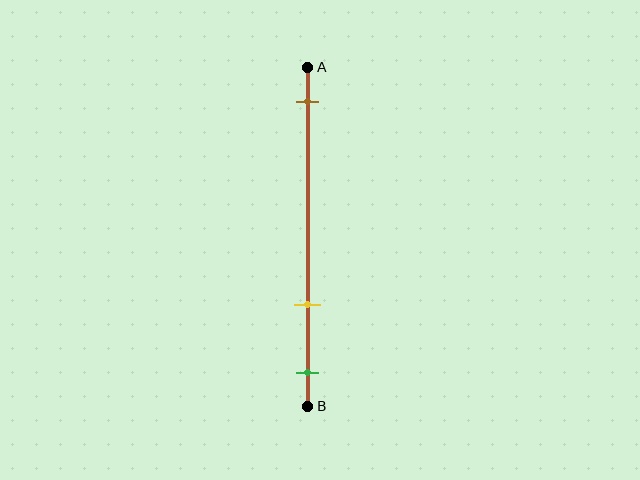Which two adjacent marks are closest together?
The yellow and green marks are the closest adjacent pair.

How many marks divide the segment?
There are 3 marks dividing the segment.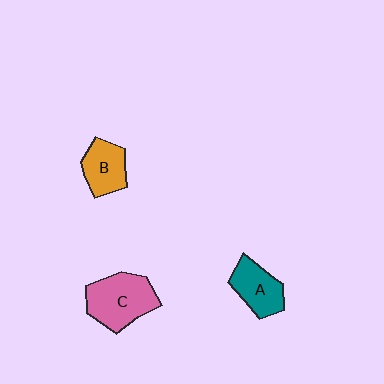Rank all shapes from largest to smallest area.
From largest to smallest: C (pink), A (teal), B (orange).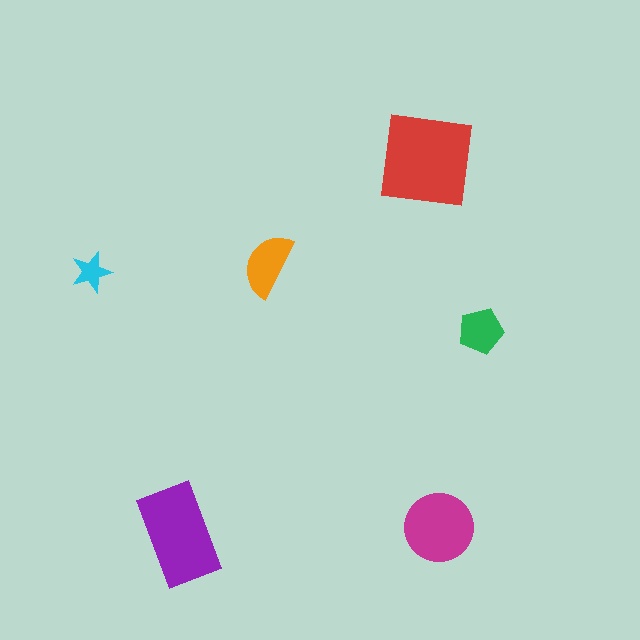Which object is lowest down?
The purple rectangle is bottommost.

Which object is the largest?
The red square.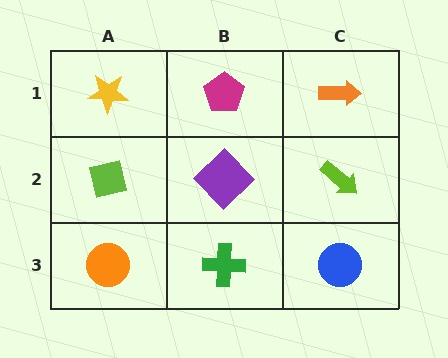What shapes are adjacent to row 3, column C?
A lime arrow (row 2, column C), a green cross (row 3, column B).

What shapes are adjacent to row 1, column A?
A lime square (row 2, column A), a magenta pentagon (row 1, column B).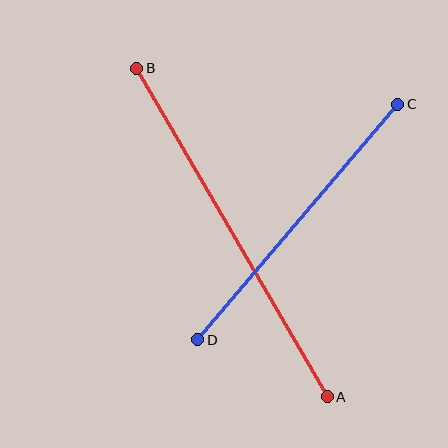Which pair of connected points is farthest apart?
Points A and B are farthest apart.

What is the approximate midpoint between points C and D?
The midpoint is at approximately (298, 222) pixels.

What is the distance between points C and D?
The distance is approximately 309 pixels.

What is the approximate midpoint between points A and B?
The midpoint is at approximately (232, 233) pixels.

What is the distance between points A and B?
The distance is approximately 380 pixels.